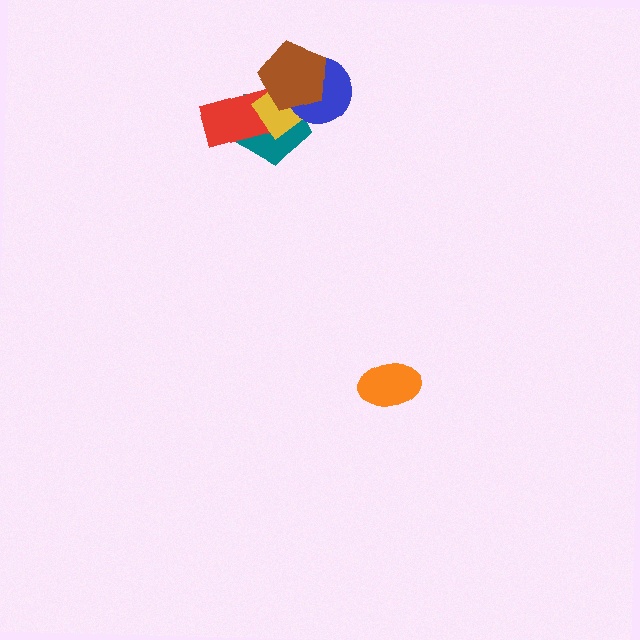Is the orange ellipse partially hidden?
No, no other shape covers it.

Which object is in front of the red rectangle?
The yellow rectangle is in front of the red rectangle.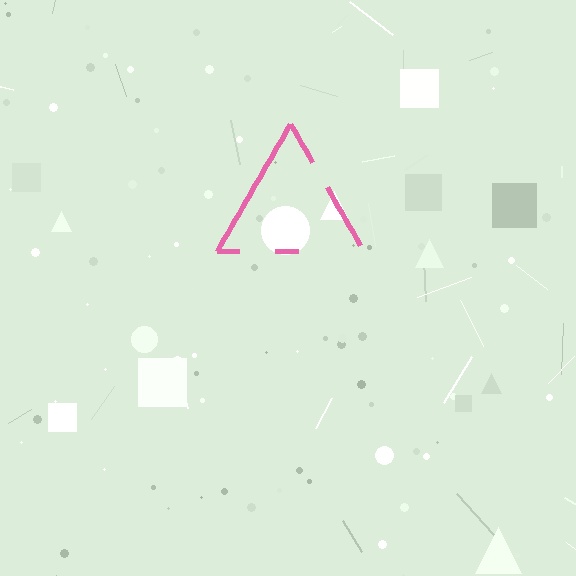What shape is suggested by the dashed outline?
The dashed outline suggests a triangle.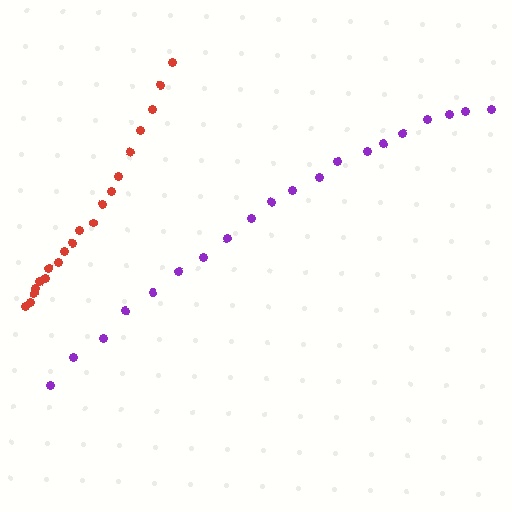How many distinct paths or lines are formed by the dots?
There are 2 distinct paths.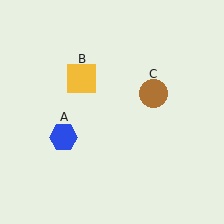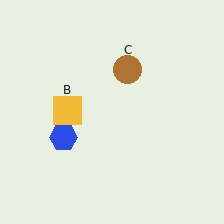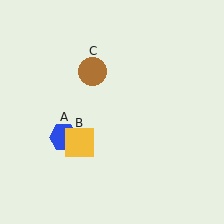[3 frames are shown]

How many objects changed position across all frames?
2 objects changed position: yellow square (object B), brown circle (object C).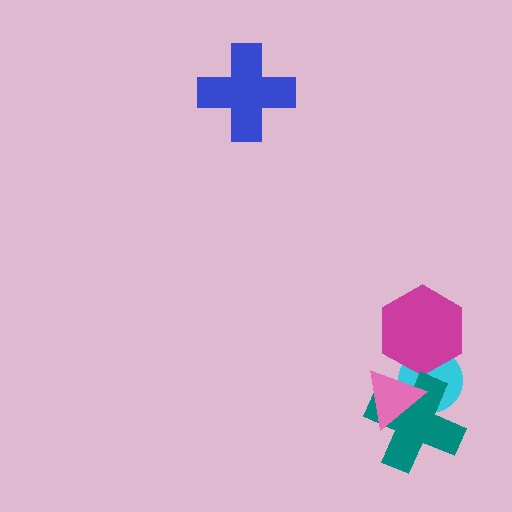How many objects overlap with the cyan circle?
3 objects overlap with the cyan circle.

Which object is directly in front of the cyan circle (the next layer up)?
The magenta hexagon is directly in front of the cyan circle.